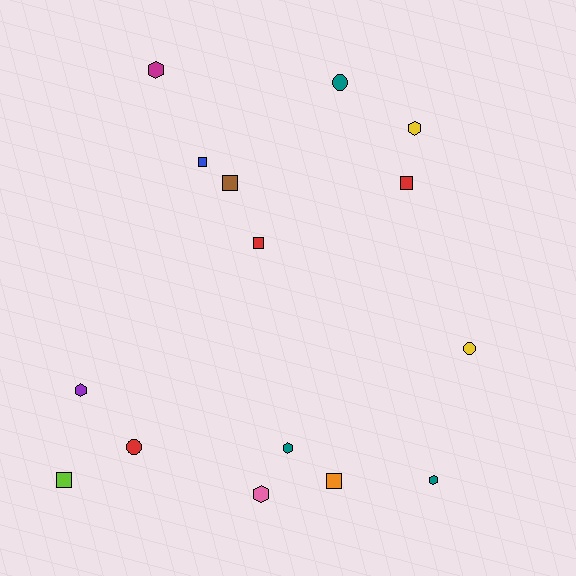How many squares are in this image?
There are 6 squares.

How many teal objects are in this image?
There are 3 teal objects.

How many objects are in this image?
There are 15 objects.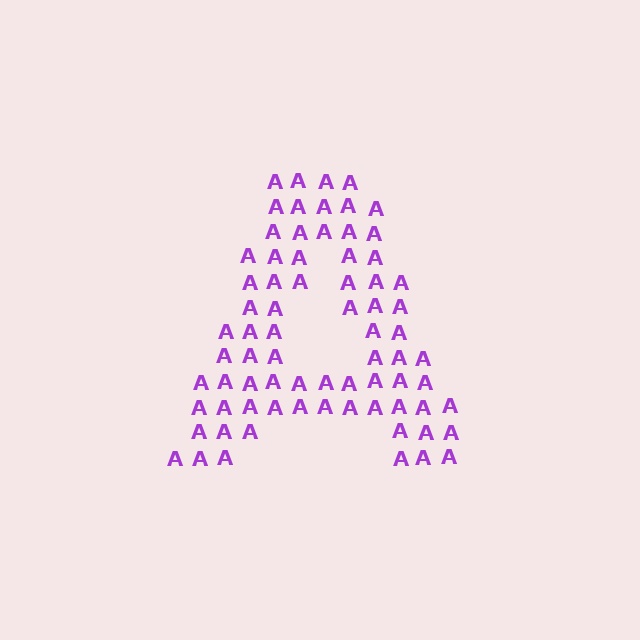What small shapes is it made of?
It is made of small letter A's.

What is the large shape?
The large shape is the letter A.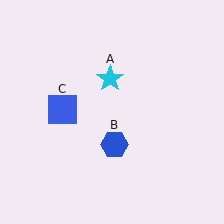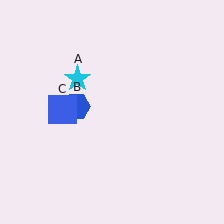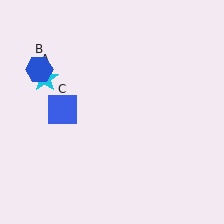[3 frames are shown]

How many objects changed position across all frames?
2 objects changed position: cyan star (object A), blue hexagon (object B).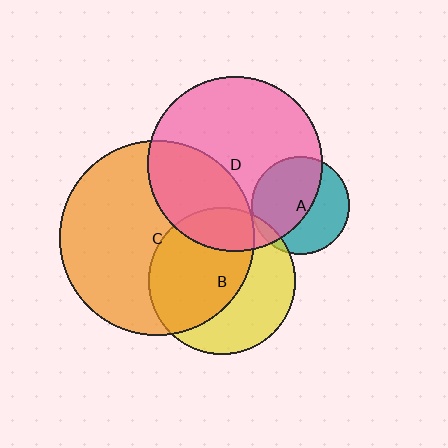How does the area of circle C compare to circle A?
Approximately 4.0 times.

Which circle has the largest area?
Circle C (orange).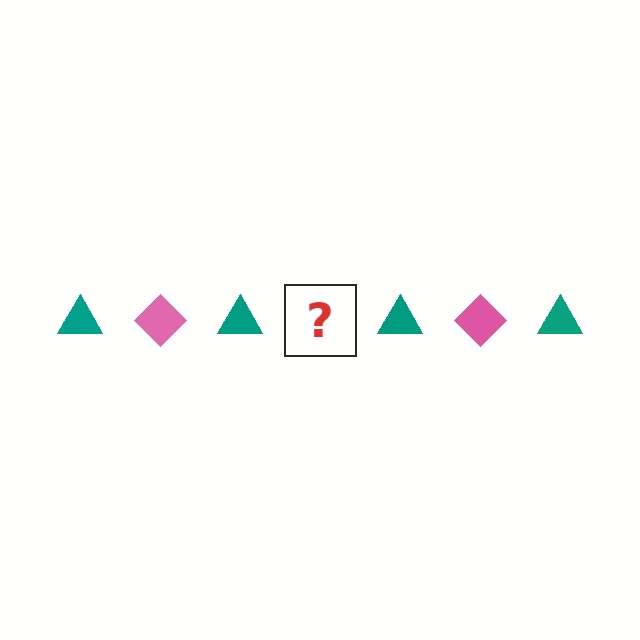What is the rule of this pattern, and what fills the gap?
The rule is that the pattern alternates between teal triangle and pink diamond. The gap should be filled with a pink diamond.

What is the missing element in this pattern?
The missing element is a pink diamond.